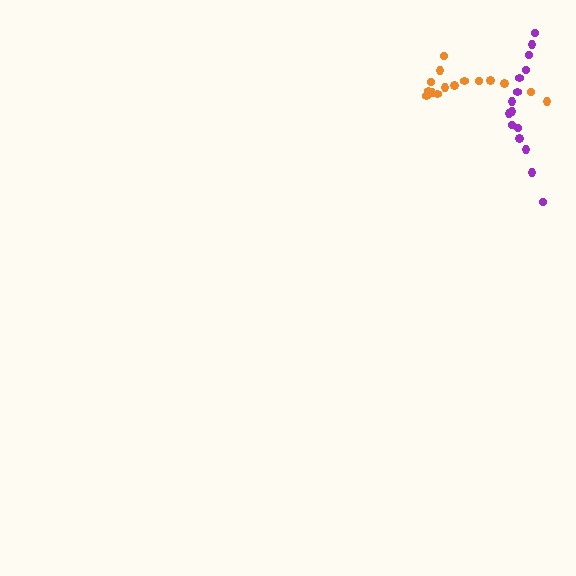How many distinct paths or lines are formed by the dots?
There are 2 distinct paths.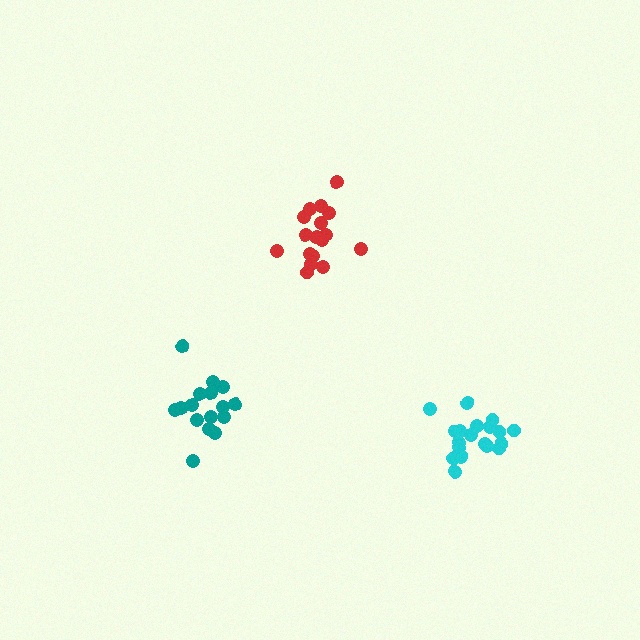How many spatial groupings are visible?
There are 3 spatial groupings.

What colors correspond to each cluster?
The clusters are colored: cyan, teal, red.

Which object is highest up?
The red cluster is topmost.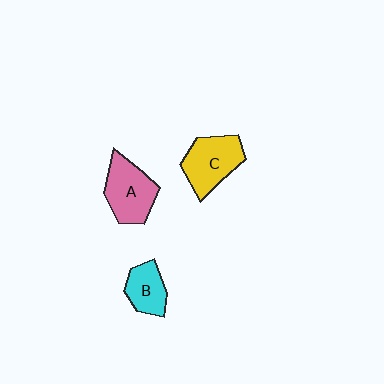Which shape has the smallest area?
Shape B (cyan).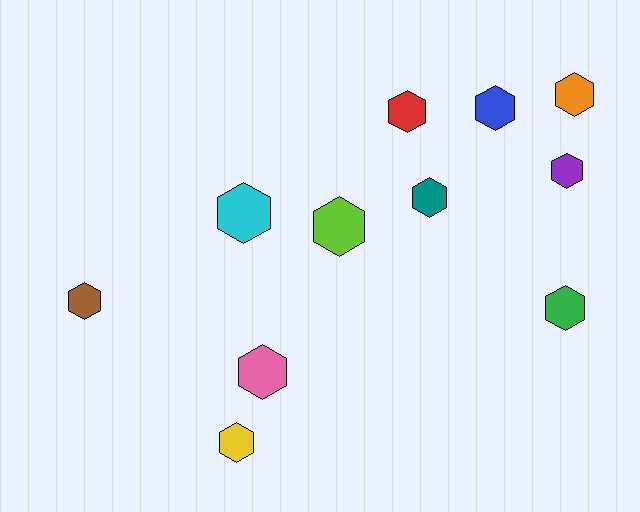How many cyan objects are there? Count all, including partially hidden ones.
There is 1 cyan object.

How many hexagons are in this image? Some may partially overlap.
There are 11 hexagons.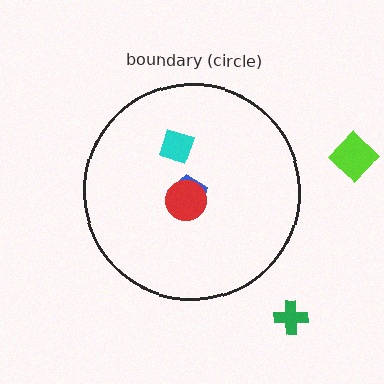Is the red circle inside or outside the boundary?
Inside.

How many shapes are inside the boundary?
3 inside, 2 outside.